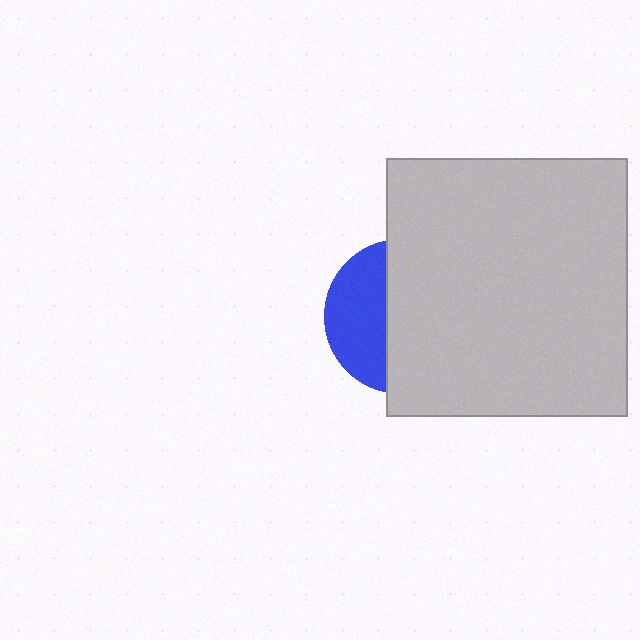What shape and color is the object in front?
The object in front is a light gray rectangle.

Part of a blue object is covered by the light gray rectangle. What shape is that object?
It is a circle.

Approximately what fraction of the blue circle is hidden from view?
Roughly 63% of the blue circle is hidden behind the light gray rectangle.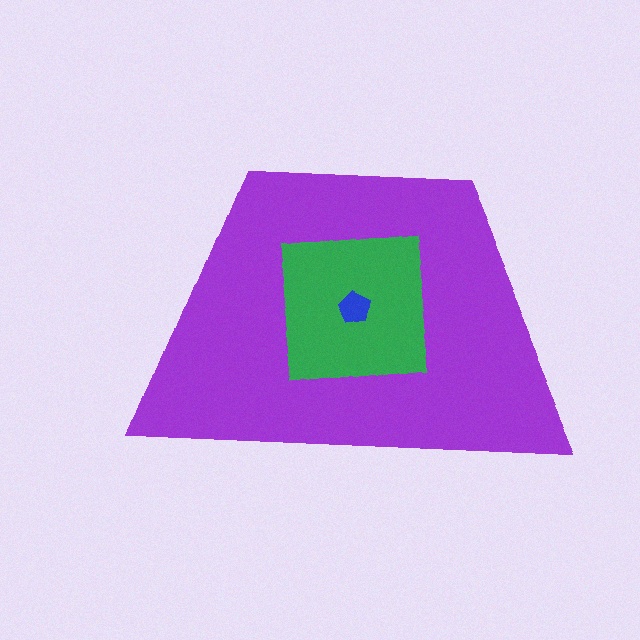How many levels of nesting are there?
3.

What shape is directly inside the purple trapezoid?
The green square.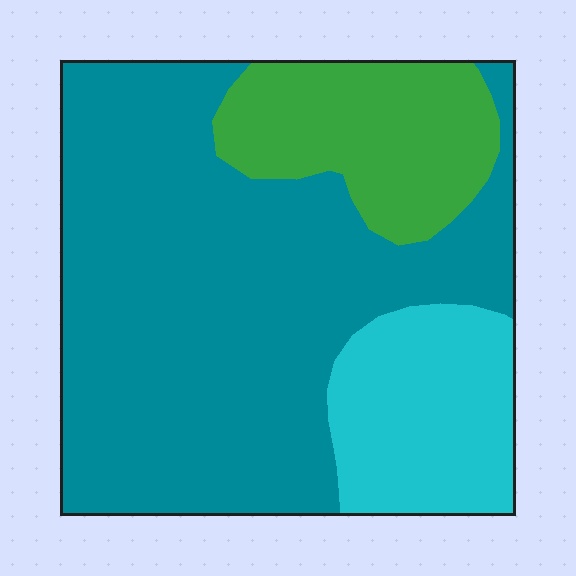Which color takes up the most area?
Teal, at roughly 65%.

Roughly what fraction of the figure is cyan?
Cyan covers around 20% of the figure.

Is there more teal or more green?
Teal.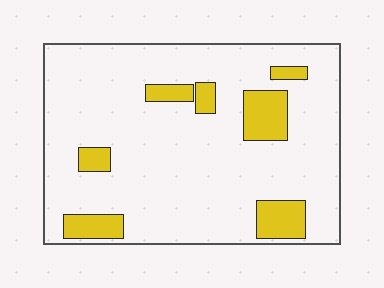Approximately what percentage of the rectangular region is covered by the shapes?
Approximately 15%.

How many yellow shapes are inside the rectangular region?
7.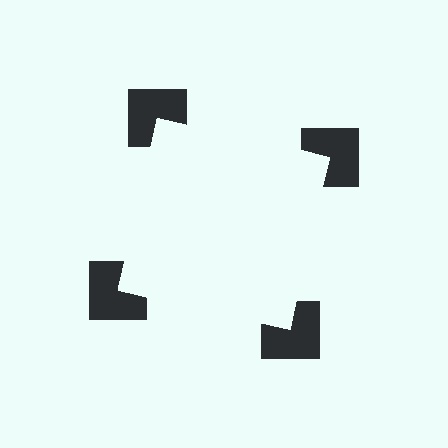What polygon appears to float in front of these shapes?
An illusory square — its edges are inferred from the aligned wedge cuts in the notched squares, not physically drawn.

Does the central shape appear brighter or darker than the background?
It typically appears slightly brighter than the background, even though no actual brightness change is drawn.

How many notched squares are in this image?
There are 4 — one at each vertex of the illusory square.